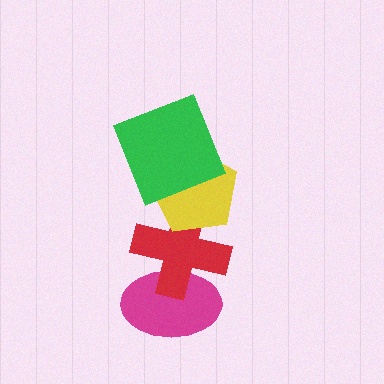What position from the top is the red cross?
The red cross is 3rd from the top.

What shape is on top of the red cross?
The yellow pentagon is on top of the red cross.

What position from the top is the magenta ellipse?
The magenta ellipse is 4th from the top.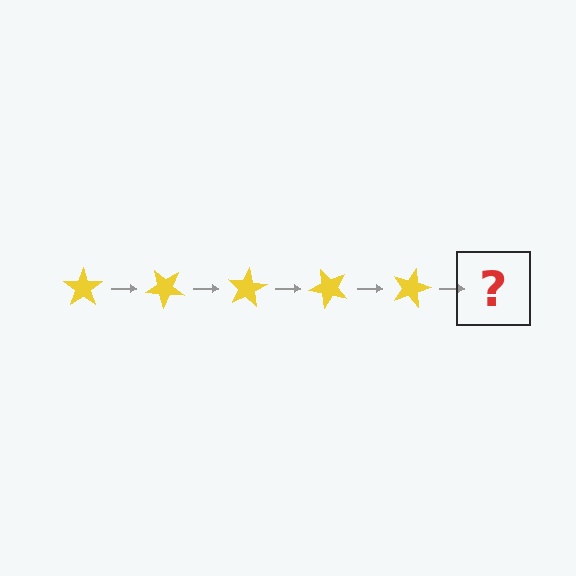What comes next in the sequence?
The next element should be a yellow star rotated 200 degrees.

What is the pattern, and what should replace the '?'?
The pattern is that the star rotates 40 degrees each step. The '?' should be a yellow star rotated 200 degrees.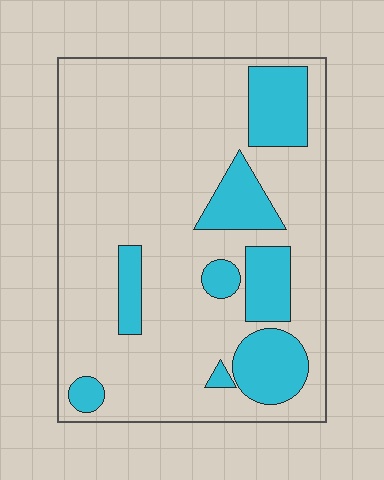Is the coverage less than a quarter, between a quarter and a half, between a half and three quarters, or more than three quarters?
Less than a quarter.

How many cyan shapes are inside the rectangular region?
8.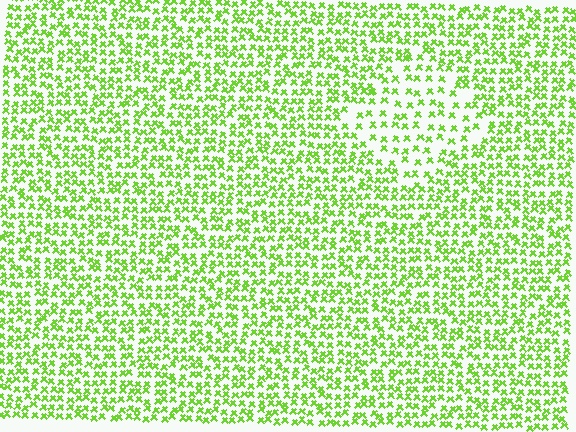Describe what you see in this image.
The image contains small lime elements arranged at two different densities. A diamond-shaped region is visible where the elements are less densely packed than the surrounding area.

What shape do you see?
I see a diamond.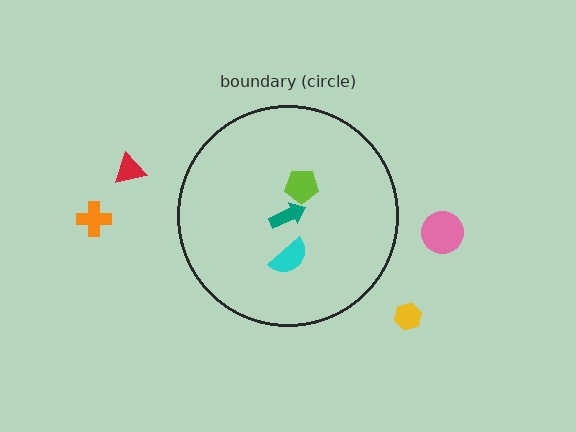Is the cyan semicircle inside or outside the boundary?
Inside.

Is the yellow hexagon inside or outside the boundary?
Outside.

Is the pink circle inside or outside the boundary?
Outside.